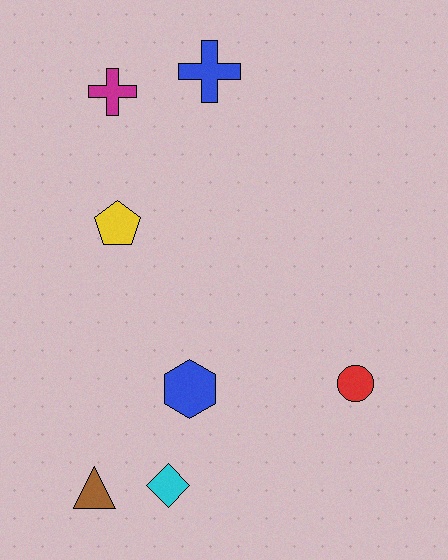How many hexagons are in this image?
There is 1 hexagon.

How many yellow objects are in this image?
There is 1 yellow object.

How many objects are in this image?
There are 7 objects.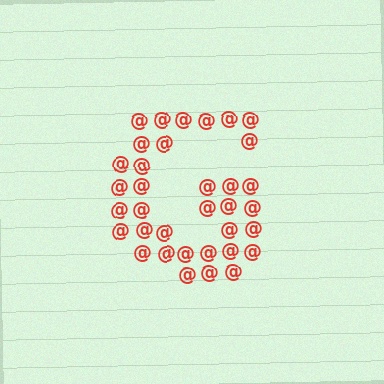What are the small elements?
The small elements are at signs.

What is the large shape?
The large shape is the letter G.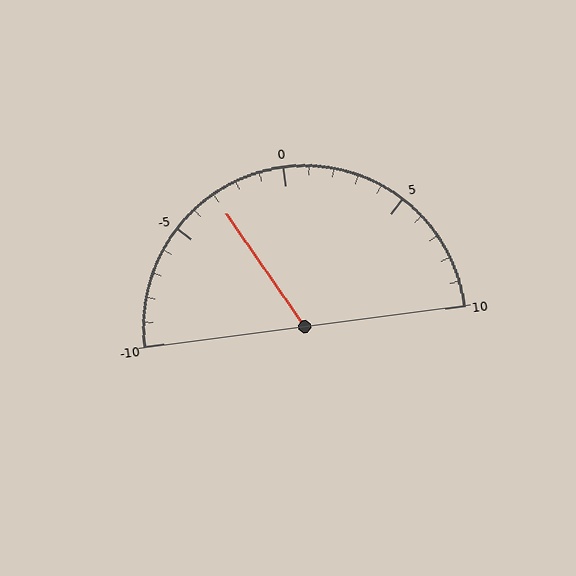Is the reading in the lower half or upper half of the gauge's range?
The reading is in the lower half of the range (-10 to 10).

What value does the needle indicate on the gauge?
The needle indicates approximately -3.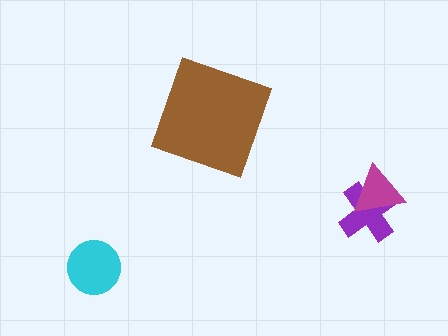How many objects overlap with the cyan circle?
0 objects overlap with the cyan circle.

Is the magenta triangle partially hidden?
No, no other shape covers it.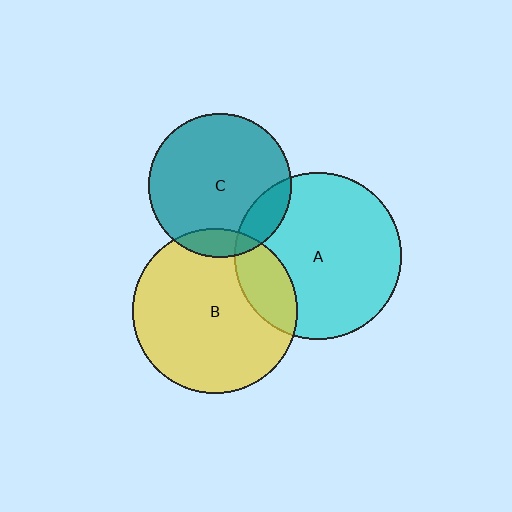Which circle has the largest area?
Circle A (cyan).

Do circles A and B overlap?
Yes.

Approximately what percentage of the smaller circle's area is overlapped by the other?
Approximately 20%.